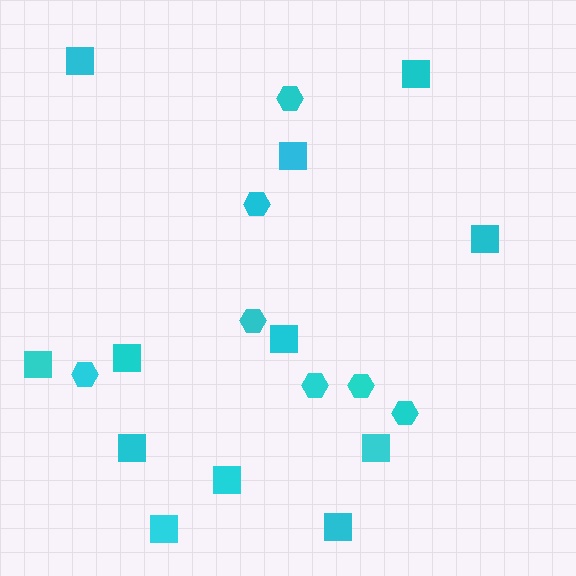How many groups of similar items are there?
There are 2 groups: one group of hexagons (7) and one group of squares (12).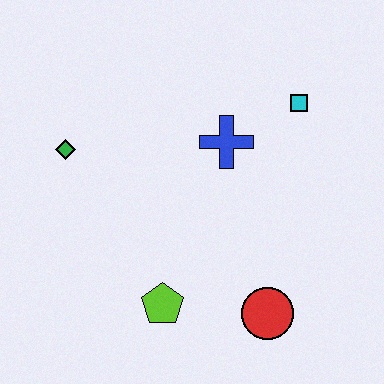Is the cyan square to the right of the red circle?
Yes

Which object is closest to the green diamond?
The blue cross is closest to the green diamond.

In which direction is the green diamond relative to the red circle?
The green diamond is to the left of the red circle.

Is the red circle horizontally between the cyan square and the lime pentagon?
Yes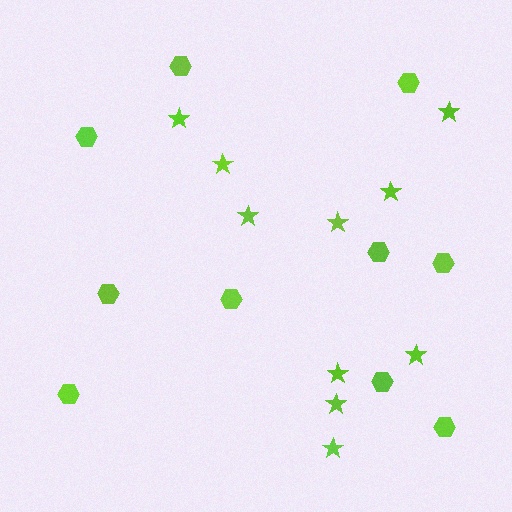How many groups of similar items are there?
There are 2 groups: one group of stars (10) and one group of hexagons (10).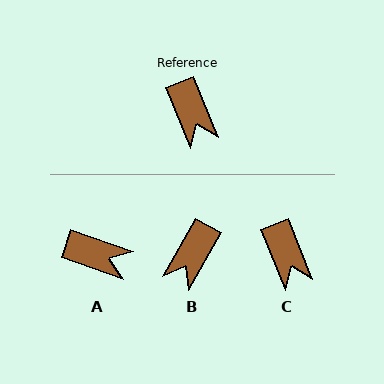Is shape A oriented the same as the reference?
No, it is off by about 49 degrees.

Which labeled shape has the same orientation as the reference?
C.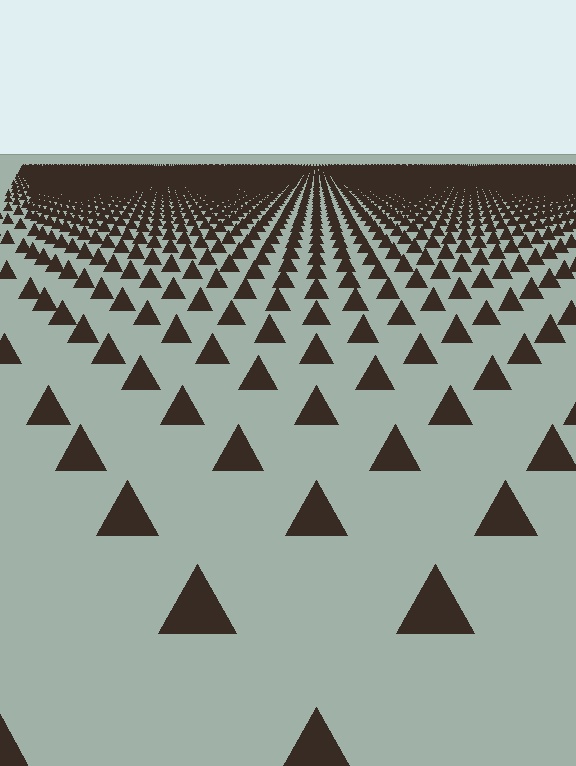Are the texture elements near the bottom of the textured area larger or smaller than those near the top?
Larger. Near the bottom, elements are closer to the viewer and appear at a bigger on-screen size.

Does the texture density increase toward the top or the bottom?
Density increases toward the top.